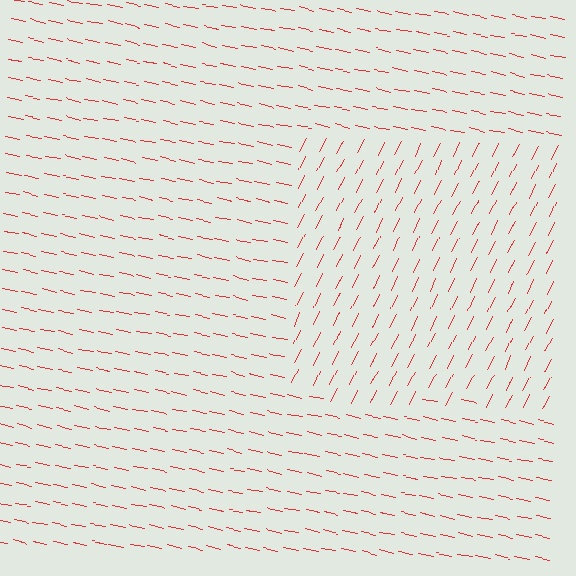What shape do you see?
I see a rectangle.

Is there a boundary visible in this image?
Yes, there is a texture boundary formed by a change in line orientation.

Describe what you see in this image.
The image is filled with small red line segments. A rectangle region in the image has lines oriented differently from the surrounding lines, creating a visible texture boundary.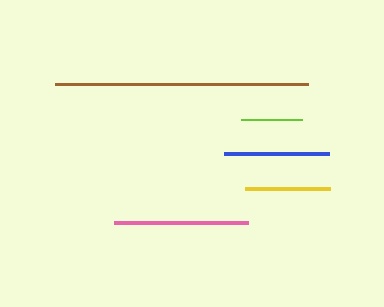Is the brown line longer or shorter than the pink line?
The brown line is longer than the pink line.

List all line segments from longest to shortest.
From longest to shortest: brown, pink, blue, yellow, lime.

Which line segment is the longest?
The brown line is the longest at approximately 253 pixels.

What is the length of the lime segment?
The lime segment is approximately 61 pixels long.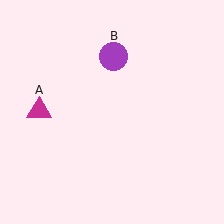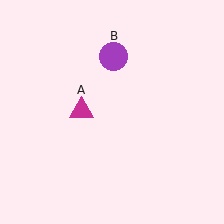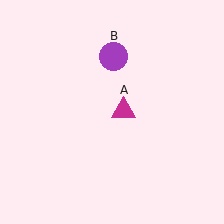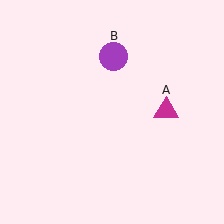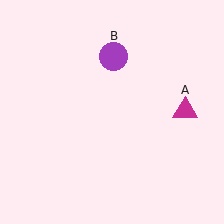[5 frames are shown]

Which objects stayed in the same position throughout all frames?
Purple circle (object B) remained stationary.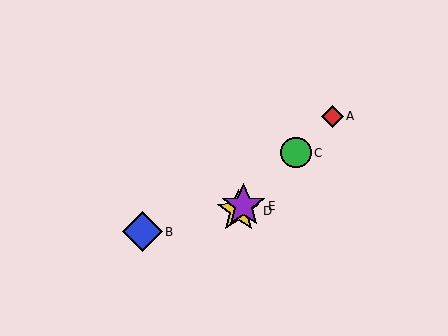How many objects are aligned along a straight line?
4 objects (A, C, D, E) are aligned along a straight line.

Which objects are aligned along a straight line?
Objects A, C, D, E are aligned along a straight line.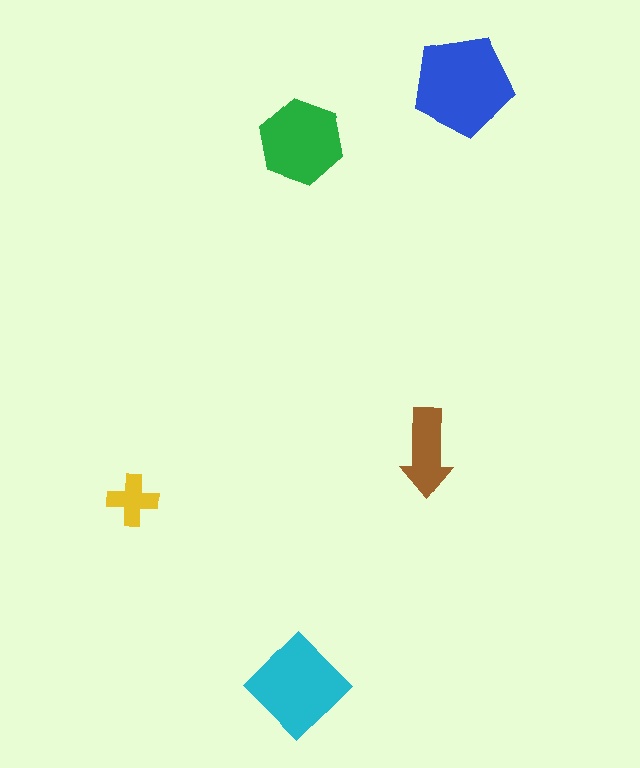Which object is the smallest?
The yellow cross.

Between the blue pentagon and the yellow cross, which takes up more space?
The blue pentagon.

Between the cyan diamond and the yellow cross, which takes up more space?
The cyan diamond.